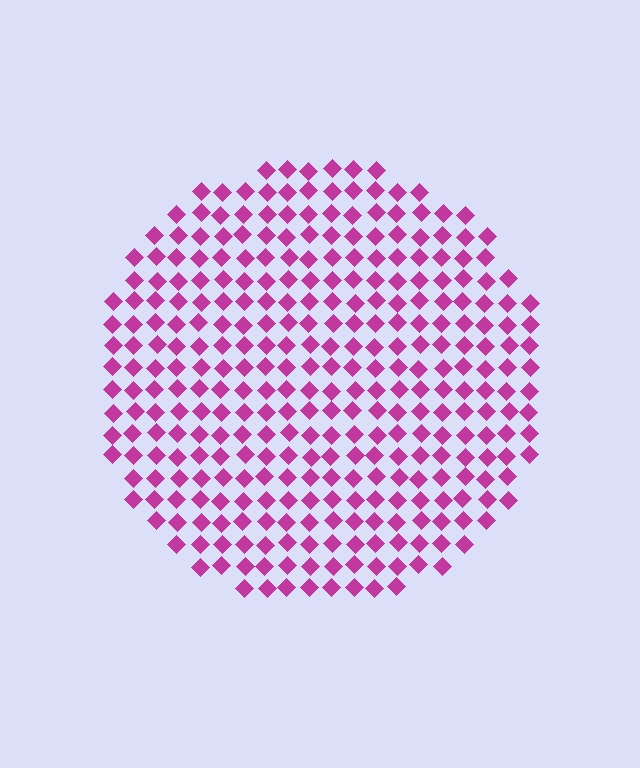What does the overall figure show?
The overall figure shows a circle.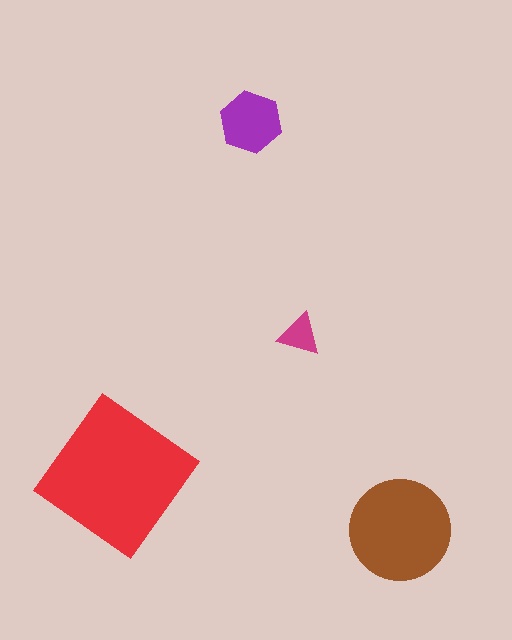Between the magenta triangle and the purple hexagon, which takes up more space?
The purple hexagon.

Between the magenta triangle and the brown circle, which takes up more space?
The brown circle.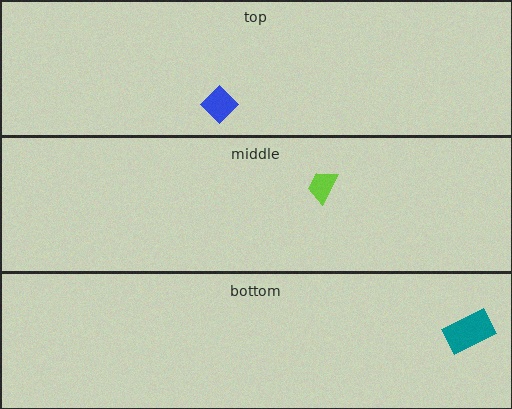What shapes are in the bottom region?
The teal rectangle.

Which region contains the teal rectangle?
The bottom region.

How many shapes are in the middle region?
1.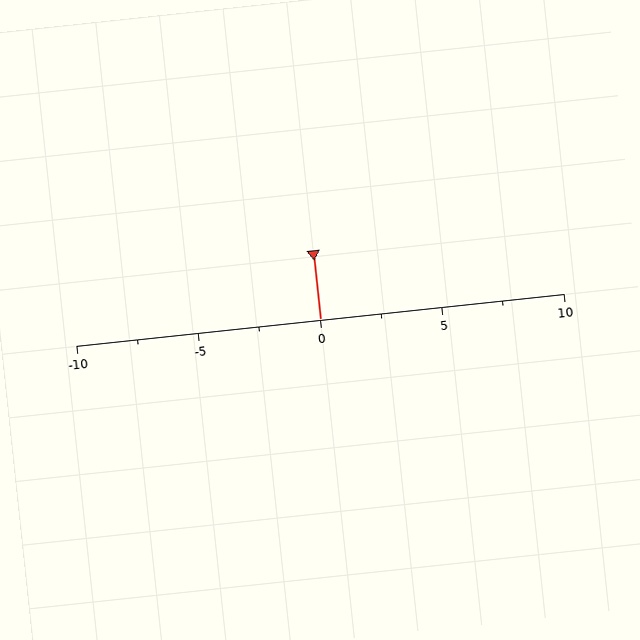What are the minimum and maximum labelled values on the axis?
The axis runs from -10 to 10.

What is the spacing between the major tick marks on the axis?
The major ticks are spaced 5 apart.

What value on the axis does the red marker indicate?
The marker indicates approximately 0.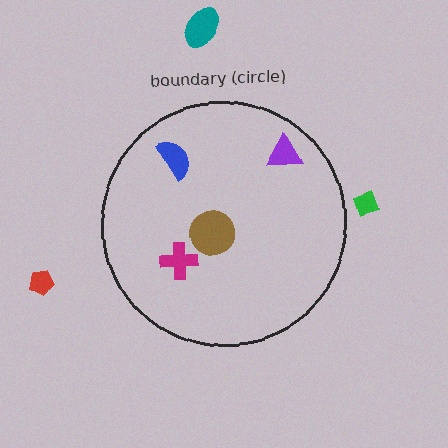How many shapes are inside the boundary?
4 inside, 3 outside.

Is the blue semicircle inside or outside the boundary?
Inside.